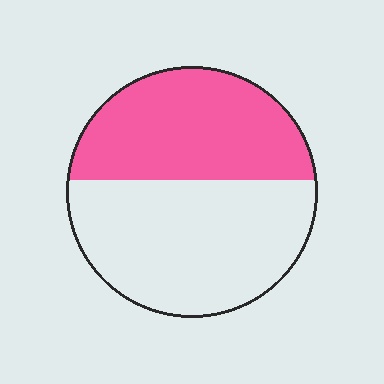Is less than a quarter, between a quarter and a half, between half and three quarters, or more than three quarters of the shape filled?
Between a quarter and a half.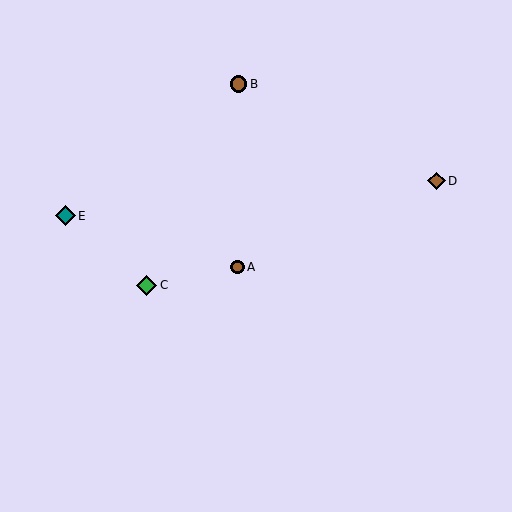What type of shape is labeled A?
Shape A is a brown circle.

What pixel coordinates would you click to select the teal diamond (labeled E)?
Click at (65, 216) to select the teal diamond E.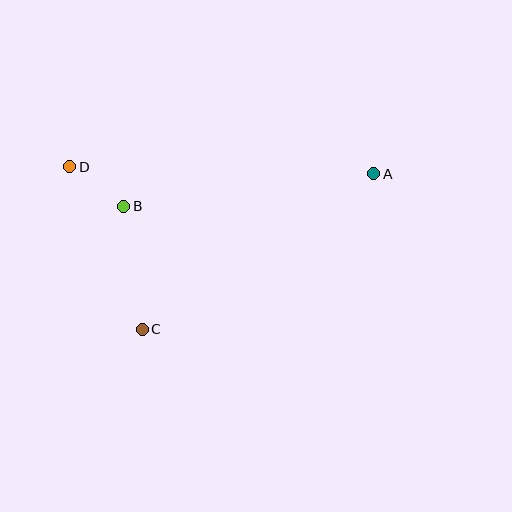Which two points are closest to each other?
Points B and D are closest to each other.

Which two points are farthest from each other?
Points A and D are farthest from each other.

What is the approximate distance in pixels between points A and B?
The distance between A and B is approximately 252 pixels.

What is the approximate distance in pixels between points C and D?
The distance between C and D is approximately 178 pixels.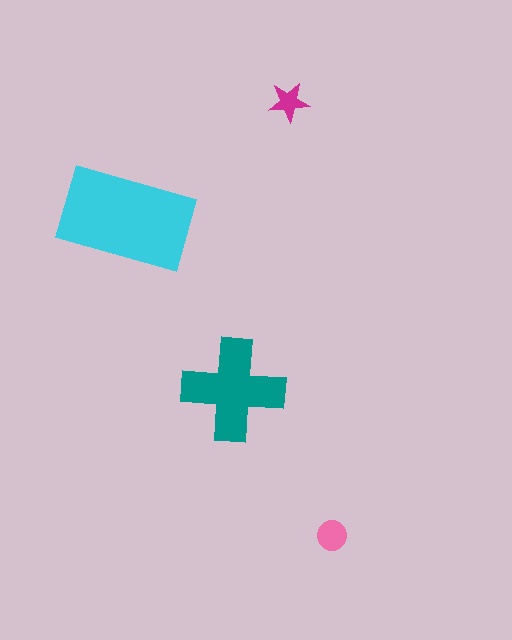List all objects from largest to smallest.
The cyan rectangle, the teal cross, the pink circle, the magenta star.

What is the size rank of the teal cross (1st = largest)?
2nd.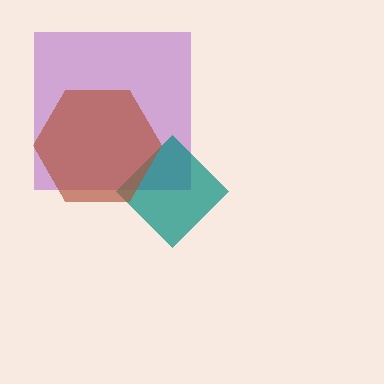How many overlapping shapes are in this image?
There are 3 overlapping shapes in the image.